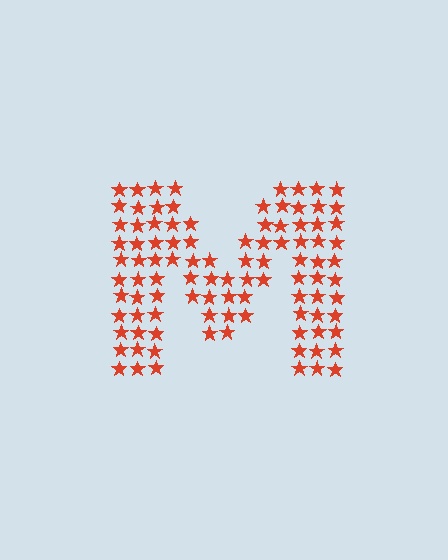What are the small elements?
The small elements are stars.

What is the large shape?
The large shape is the letter M.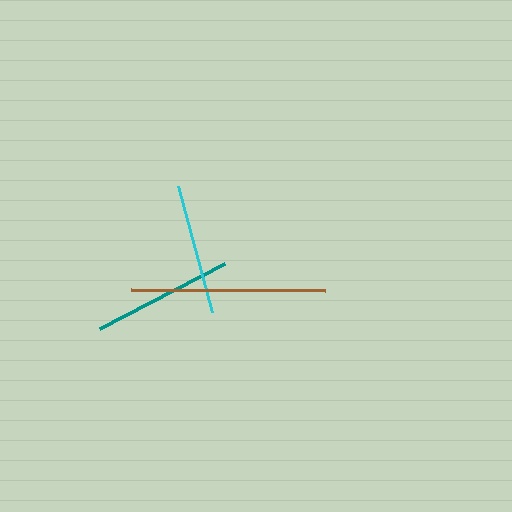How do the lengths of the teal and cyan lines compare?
The teal and cyan lines are approximately the same length.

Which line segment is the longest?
The brown line is the longest at approximately 194 pixels.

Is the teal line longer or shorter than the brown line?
The brown line is longer than the teal line.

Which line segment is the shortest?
The cyan line is the shortest at approximately 130 pixels.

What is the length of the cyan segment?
The cyan segment is approximately 130 pixels long.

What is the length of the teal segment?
The teal segment is approximately 142 pixels long.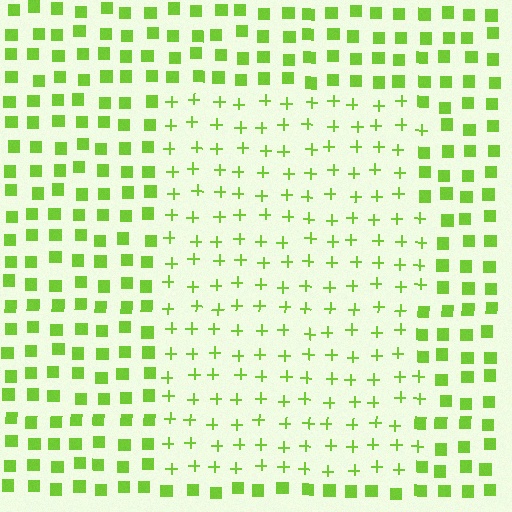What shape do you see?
I see a rectangle.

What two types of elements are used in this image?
The image uses plus signs inside the rectangle region and squares outside it.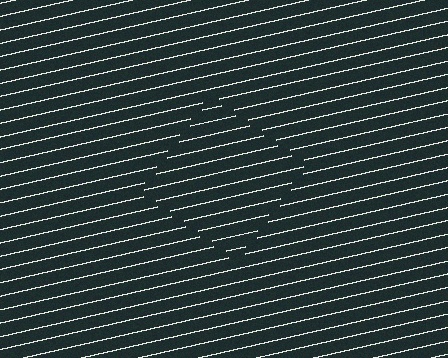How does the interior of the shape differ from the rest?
The interior of the shape contains the same grating, shifted by half a period — the contour is defined by the phase discontinuity where line-ends from the inner and outer gratings abut.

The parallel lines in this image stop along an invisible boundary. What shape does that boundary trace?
An illusory square. The interior of the shape contains the same grating, shifted by half a period — the contour is defined by the phase discontinuity where line-ends from the inner and outer gratings abut.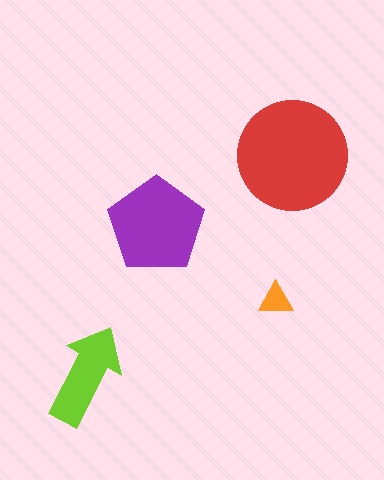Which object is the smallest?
The orange triangle.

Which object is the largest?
The red circle.